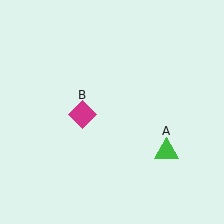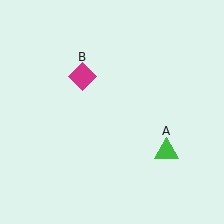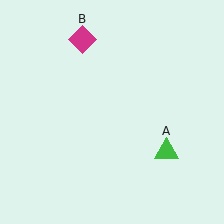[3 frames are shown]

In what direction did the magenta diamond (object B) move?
The magenta diamond (object B) moved up.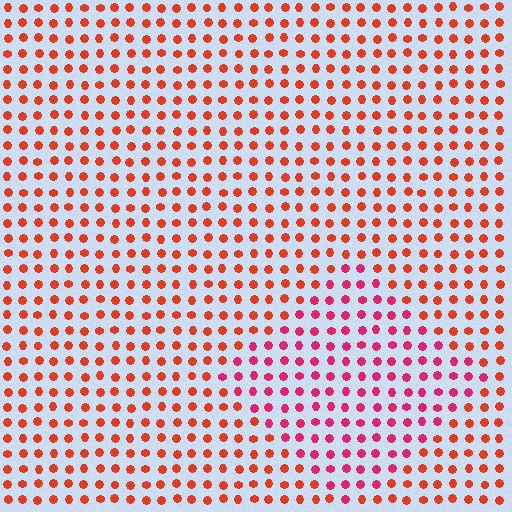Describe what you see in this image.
The image is filled with small red elements in a uniform arrangement. A diamond-shaped region is visible where the elements are tinted to a slightly different hue, forming a subtle color boundary.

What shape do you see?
I see a diamond.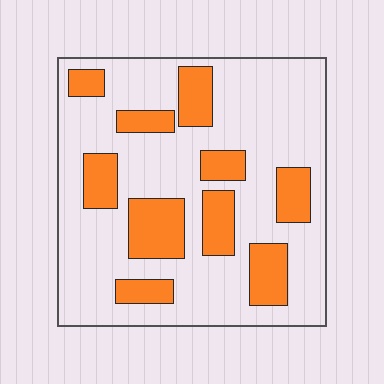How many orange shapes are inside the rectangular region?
10.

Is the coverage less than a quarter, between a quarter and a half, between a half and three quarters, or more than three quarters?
Between a quarter and a half.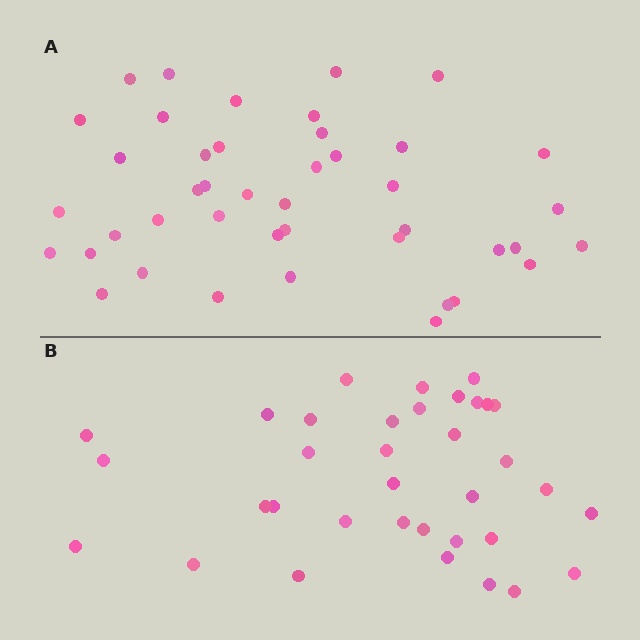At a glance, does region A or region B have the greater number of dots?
Region A (the top region) has more dots.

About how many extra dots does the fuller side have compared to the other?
Region A has roughly 8 or so more dots than region B.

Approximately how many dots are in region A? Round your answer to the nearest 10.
About 40 dots. (The exact count is 43, which rounds to 40.)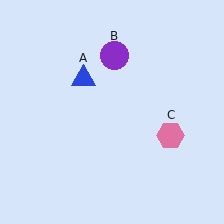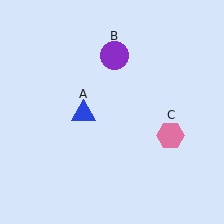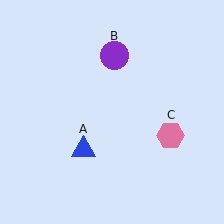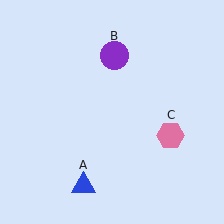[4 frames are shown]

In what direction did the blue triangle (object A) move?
The blue triangle (object A) moved down.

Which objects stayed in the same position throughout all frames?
Purple circle (object B) and pink hexagon (object C) remained stationary.